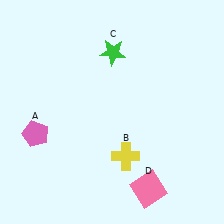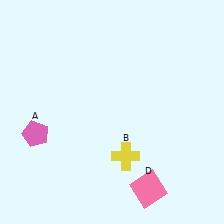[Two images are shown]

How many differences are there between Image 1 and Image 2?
There is 1 difference between the two images.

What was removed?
The green star (C) was removed in Image 2.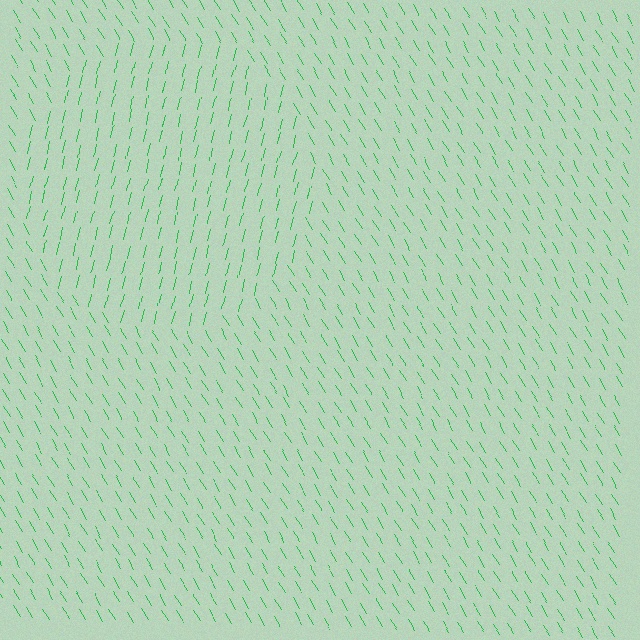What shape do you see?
I see a circle.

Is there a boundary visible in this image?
Yes, there is a texture boundary formed by a change in line orientation.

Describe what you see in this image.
The image is filled with small green line segments. A circle region in the image has lines oriented differently from the surrounding lines, creating a visible texture boundary.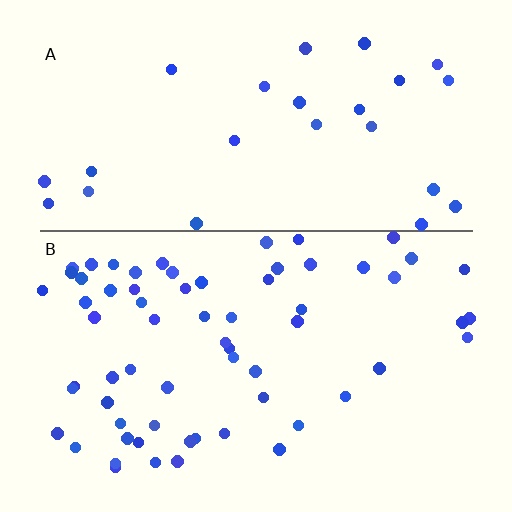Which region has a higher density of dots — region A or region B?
B (the bottom).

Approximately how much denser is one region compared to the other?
Approximately 2.4× — region B over region A.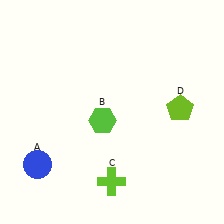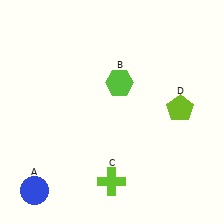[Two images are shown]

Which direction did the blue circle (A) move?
The blue circle (A) moved down.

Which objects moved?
The objects that moved are: the blue circle (A), the lime hexagon (B).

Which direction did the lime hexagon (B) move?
The lime hexagon (B) moved up.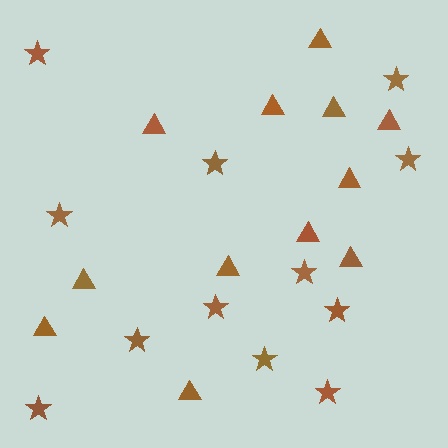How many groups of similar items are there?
There are 2 groups: one group of triangles (12) and one group of stars (12).